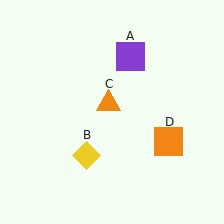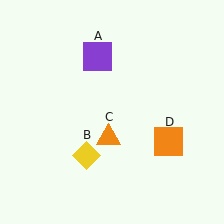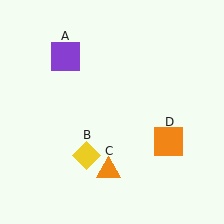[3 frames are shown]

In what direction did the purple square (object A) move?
The purple square (object A) moved left.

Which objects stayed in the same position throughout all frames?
Yellow diamond (object B) and orange square (object D) remained stationary.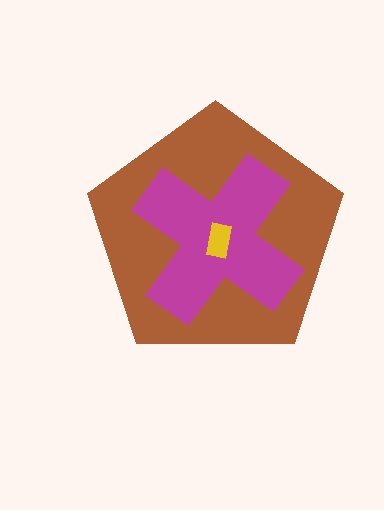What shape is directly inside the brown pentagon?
The magenta cross.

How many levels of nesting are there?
3.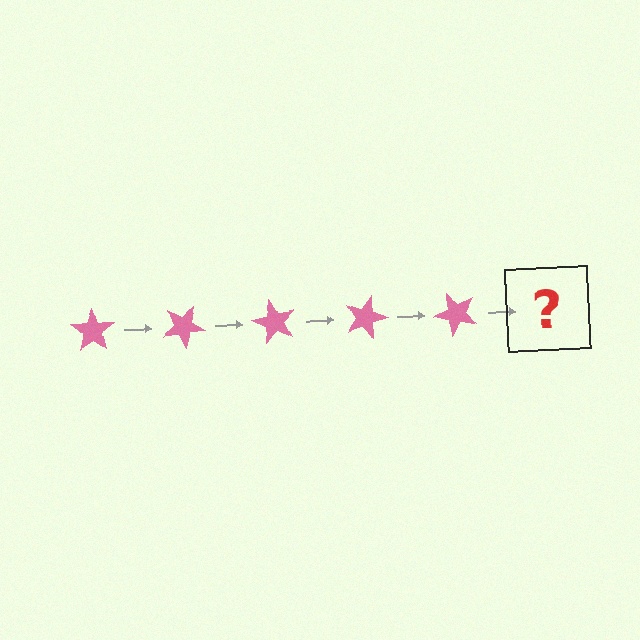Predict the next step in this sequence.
The next step is a pink star rotated 150 degrees.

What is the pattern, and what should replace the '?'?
The pattern is that the star rotates 30 degrees each step. The '?' should be a pink star rotated 150 degrees.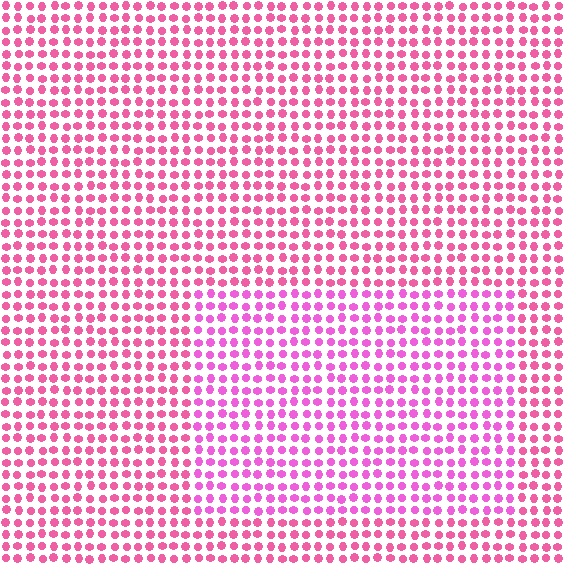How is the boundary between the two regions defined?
The boundary is defined purely by a slight shift in hue (about 23 degrees). Spacing, size, and orientation are identical on both sides.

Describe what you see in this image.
The image is filled with small pink elements in a uniform arrangement. A rectangle-shaped region is visible where the elements are tinted to a slightly different hue, forming a subtle color boundary.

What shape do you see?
I see a rectangle.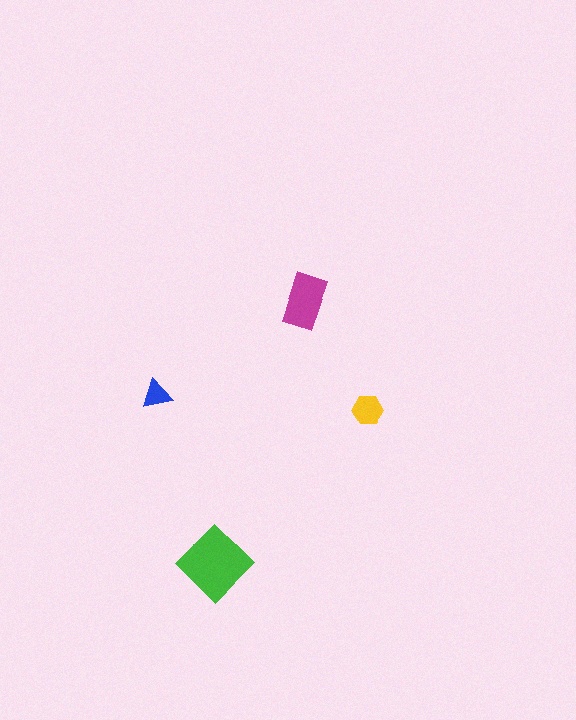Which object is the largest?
The green diamond.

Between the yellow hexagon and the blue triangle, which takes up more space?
The yellow hexagon.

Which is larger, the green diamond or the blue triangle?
The green diamond.